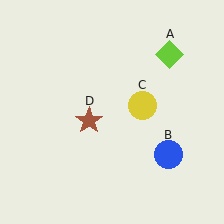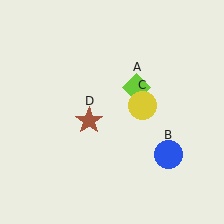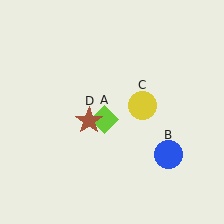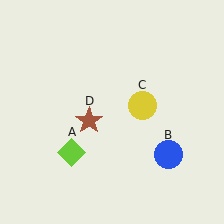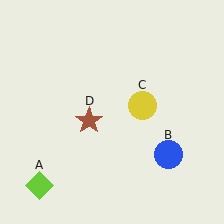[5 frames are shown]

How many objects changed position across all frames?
1 object changed position: lime diamond (object A).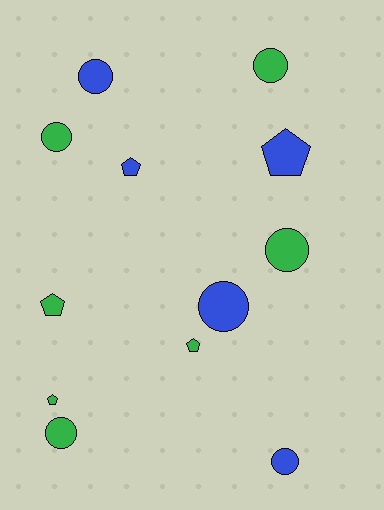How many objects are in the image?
There are 12 objects.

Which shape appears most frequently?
Circle, with 7 objects.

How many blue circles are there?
There are 3 blue circles.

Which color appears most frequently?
Green, with 7 objects.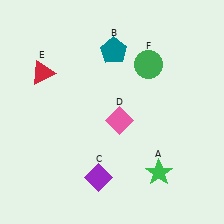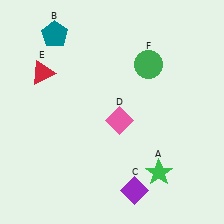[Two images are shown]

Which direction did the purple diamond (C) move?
The purple diamond (C) moved right.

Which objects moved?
The objects that moved are: the teal pentagon (B), the purple diamond (C).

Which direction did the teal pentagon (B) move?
The teal pentagon (B) moved left.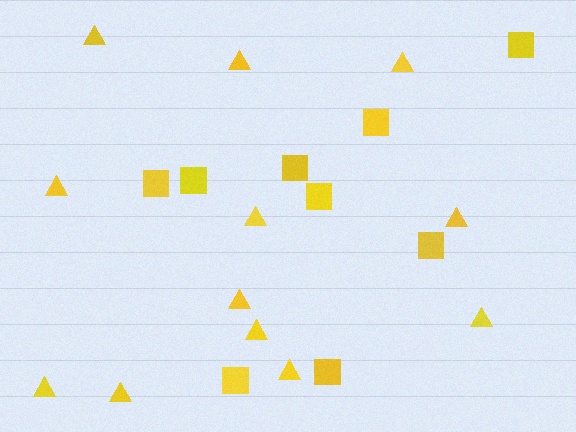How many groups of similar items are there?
There are 2 groups: one group of squares (9) and one group of triangles (12).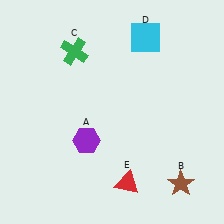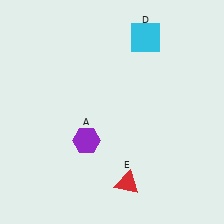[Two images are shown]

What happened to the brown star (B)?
The brown star (B) was removed in Image 2. It was in the bottom-right area of Image 1.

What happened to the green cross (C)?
The green cross (C) was removed in Image 2. It was in the top-left area of Image 1.